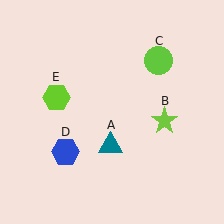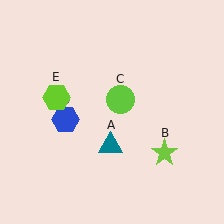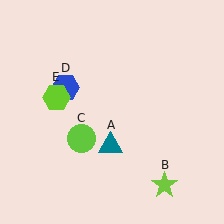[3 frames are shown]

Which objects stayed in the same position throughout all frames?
Teal triangle (object A) and lime hexagon (object E) remained stationary.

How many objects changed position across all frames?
3 objects changed position: lime star (object B), lime circle (object C), blue hexagon (object D).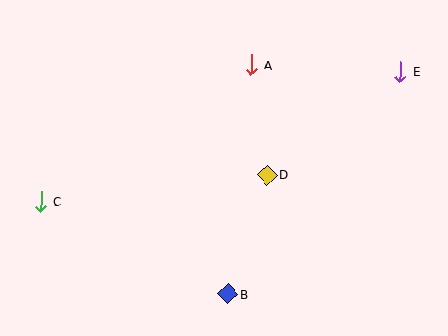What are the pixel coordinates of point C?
Point C is at (41, 202).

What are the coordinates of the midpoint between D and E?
The midpoint between D and E is at (334, 124).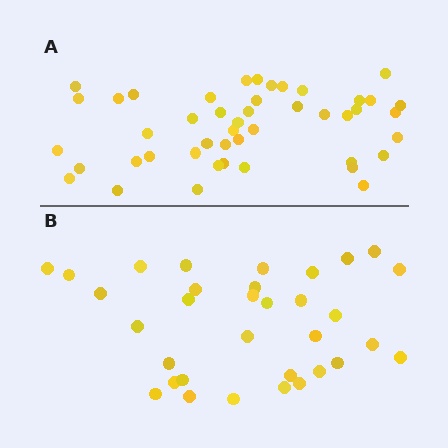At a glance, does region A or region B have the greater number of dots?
Region A (the top region) has more dots.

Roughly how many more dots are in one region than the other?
Region A has approximately 15 more dots than region B.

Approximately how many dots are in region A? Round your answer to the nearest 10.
About 50 dots. (The exact count is 46, which rounds to 50.)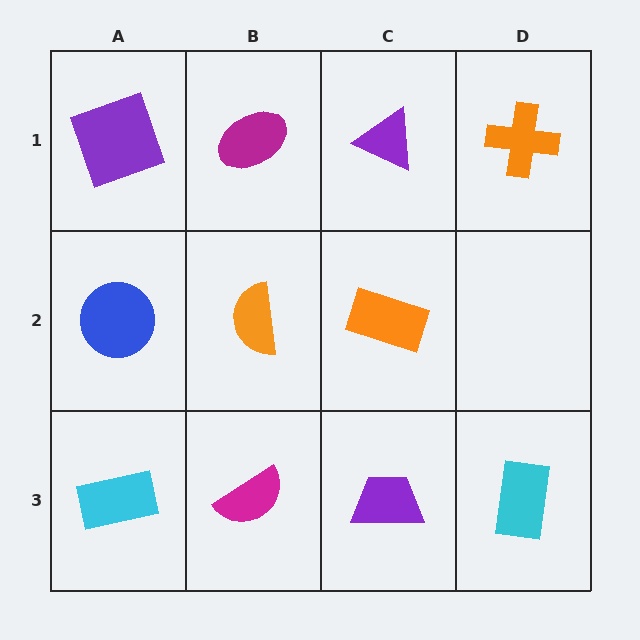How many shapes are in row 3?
4 shapes.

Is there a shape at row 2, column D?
No, that cell is empty.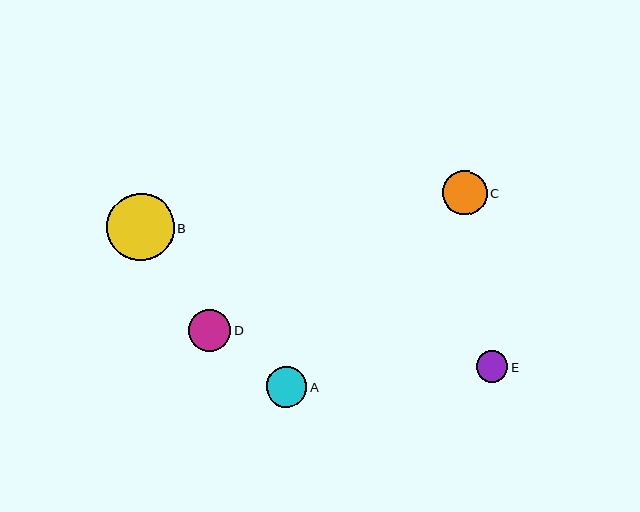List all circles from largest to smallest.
From largest to smallest: B, C, D, A, E.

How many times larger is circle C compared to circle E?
Circle C is approximately 1.4 times the size of circle E.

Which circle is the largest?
Circle B is the largest with a size of approximately 68 pixels.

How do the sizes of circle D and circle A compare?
Circle D and circle A are approximately the same size.